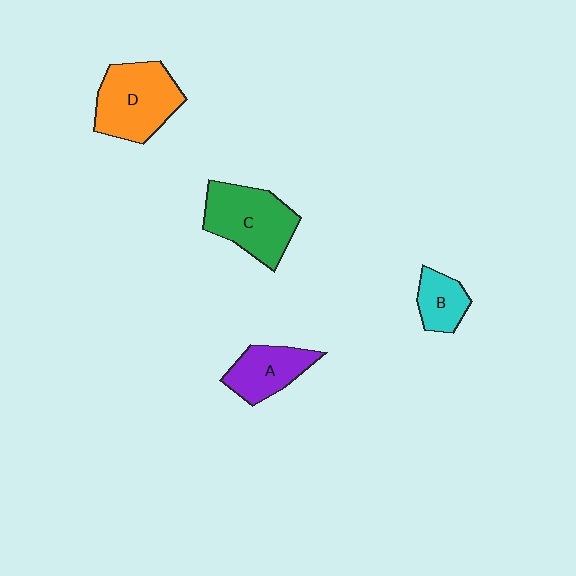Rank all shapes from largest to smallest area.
From largest to smallest: D (orange), C (green), A (purple), B (cyan).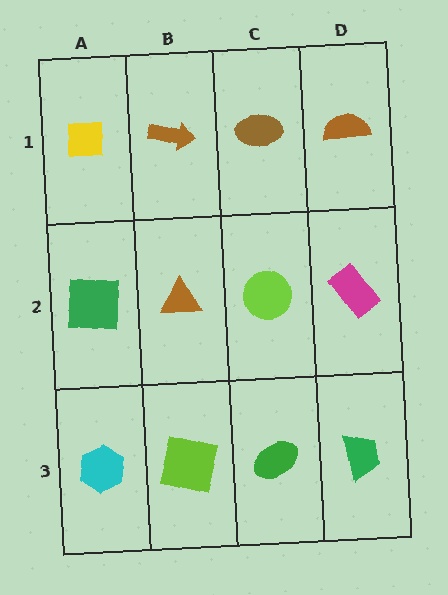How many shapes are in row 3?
4 shapes.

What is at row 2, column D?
A magenta rectangle.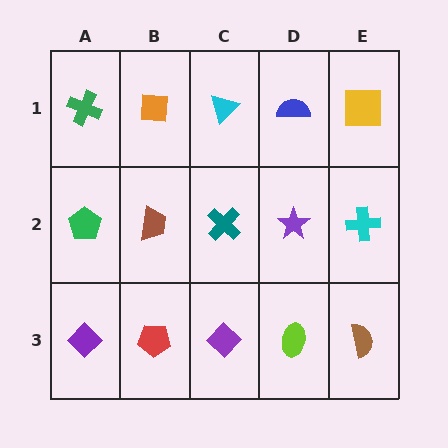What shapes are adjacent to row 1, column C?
A teal cross (row 2, column C), an orange square (row 1, column B), a blue semicircle (row 1, column D).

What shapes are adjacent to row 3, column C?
A teal cross (row 2, column C), a red pentagon (row 3, column B), a lime ellipse (row 3, column D).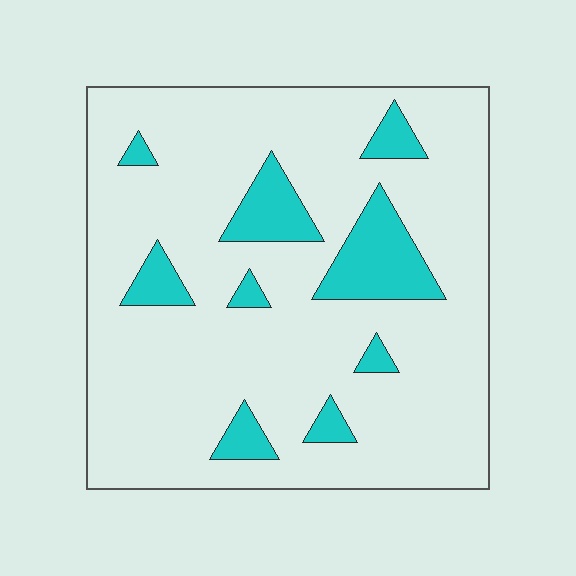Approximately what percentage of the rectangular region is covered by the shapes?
Approximately 15%.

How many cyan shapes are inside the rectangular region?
9.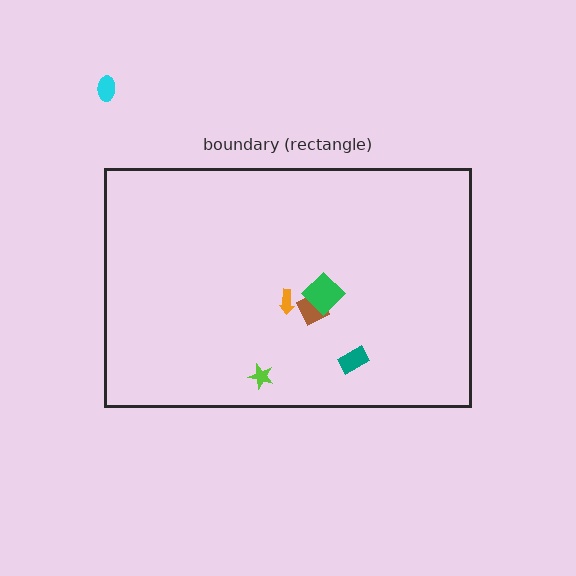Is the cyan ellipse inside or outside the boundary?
Outside.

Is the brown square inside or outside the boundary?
Inside.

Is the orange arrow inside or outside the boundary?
Inside.